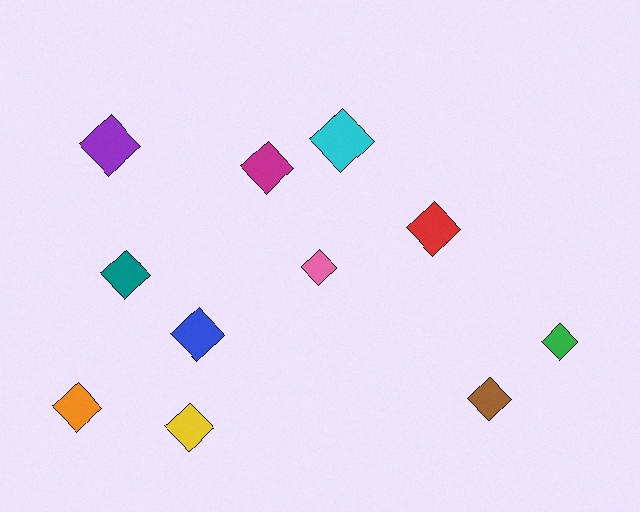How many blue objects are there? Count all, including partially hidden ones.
There is 1 blue object.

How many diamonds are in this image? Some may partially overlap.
There are 11 diamonds.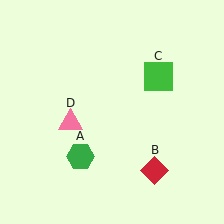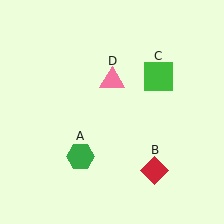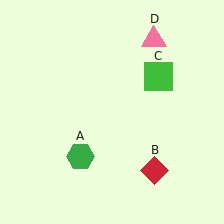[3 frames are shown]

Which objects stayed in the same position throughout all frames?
Green hexagon (object A) and red diamond (object B) and green square (object C) remained stationary.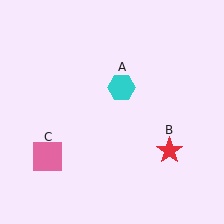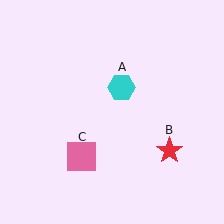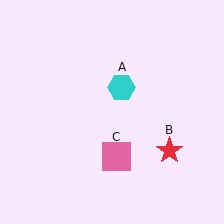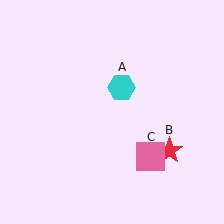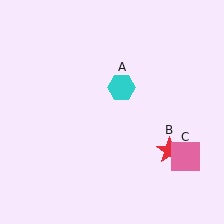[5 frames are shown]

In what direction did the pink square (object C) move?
The pink square (object C) moved right.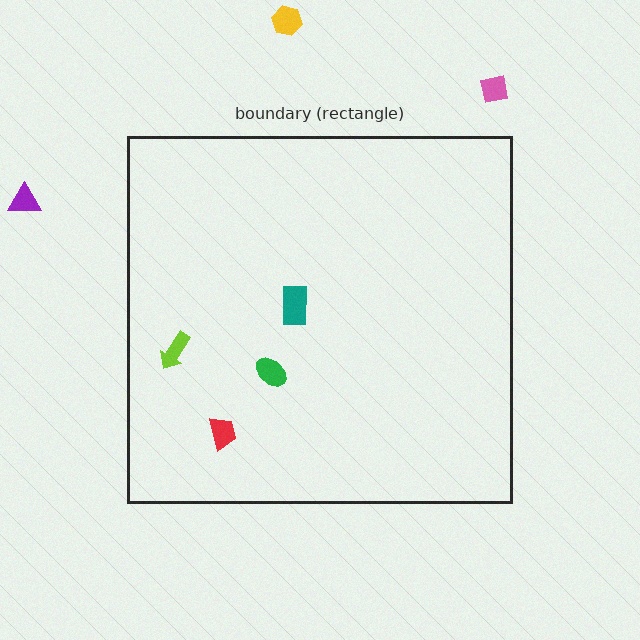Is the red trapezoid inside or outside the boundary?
Inside.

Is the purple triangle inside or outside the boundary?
Outside.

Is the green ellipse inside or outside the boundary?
Inside.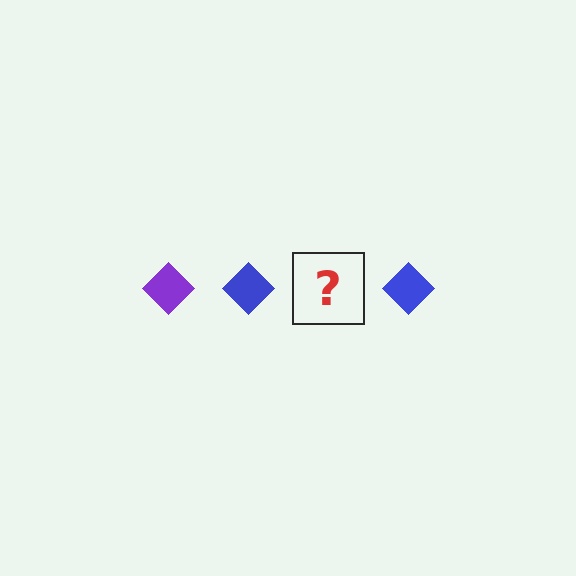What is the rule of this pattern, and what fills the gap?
The rule is that the pattern cycles through purple, blue diamonds. The gap should be filled with a purple diamond.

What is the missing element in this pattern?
The missing element is a purple diamond.